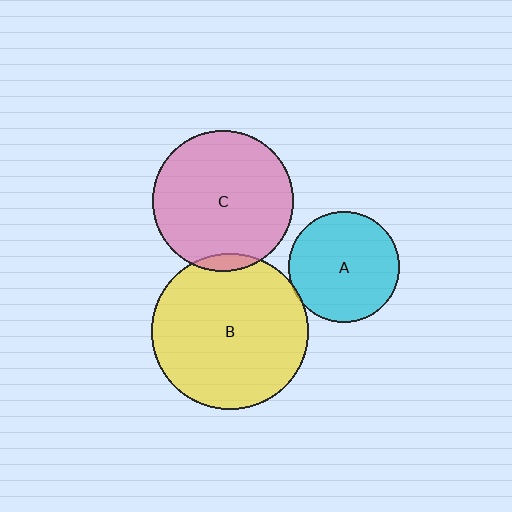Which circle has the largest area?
Circle B (yellow).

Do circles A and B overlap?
Yes.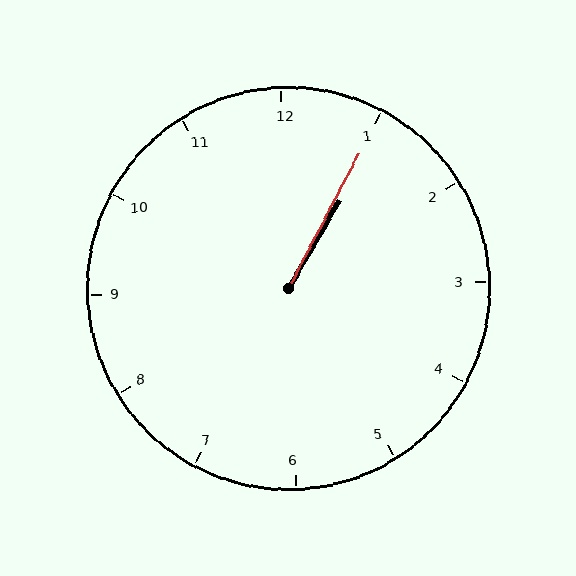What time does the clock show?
1:05.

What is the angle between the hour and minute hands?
Approximately 2 degrees.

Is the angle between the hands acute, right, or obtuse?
It is acute.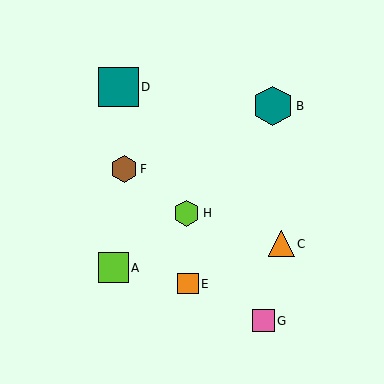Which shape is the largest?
The teal square (labeled D) is the largest.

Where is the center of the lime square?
The center of the lime square is at (114, 268).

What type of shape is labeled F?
Shape F is a brown hexagon.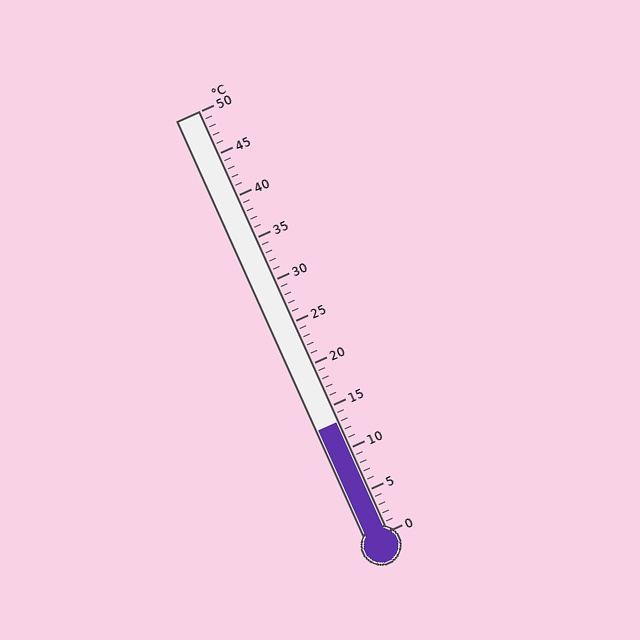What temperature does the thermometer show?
The thermometer shows approximately 13°C.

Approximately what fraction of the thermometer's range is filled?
The thermometer is filled to approximately 25% of its range.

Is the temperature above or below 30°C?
The temperature is below 30°C.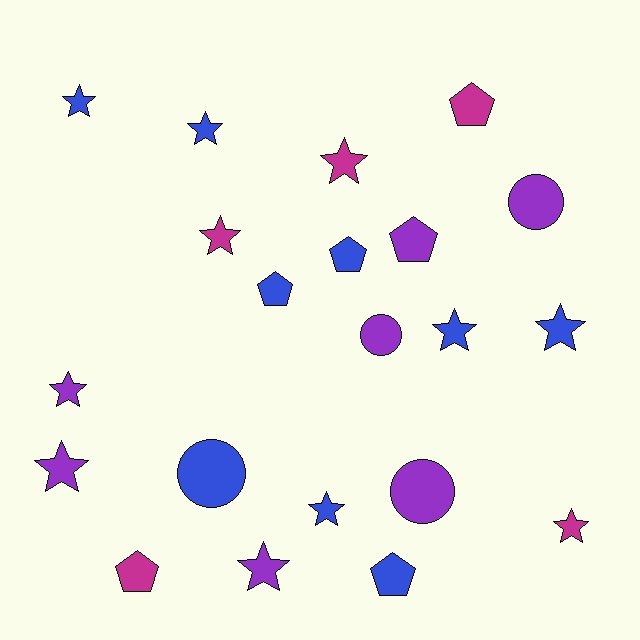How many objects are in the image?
There are 21 objects.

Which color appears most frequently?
Blue, with 9 objects.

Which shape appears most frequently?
Star, with 11 objects.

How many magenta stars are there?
There are 3 magenta stars.